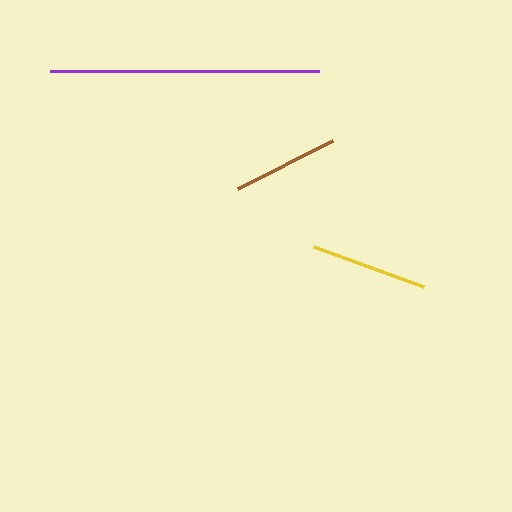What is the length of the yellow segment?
The yellow segment is approximately 117 pixels long.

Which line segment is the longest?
The purple line is the longest at approximately 269 pixels.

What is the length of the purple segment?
The purple segment is approximately 269 pixels long.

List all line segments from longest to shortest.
From longest to shortest: purple, yellow, brown.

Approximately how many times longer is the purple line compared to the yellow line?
The purple line is approximately 2.3 times the length of the yellow line.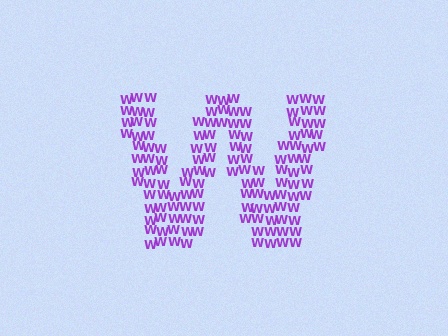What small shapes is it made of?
It is made of small letter W's.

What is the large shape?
The large shape is the letter W.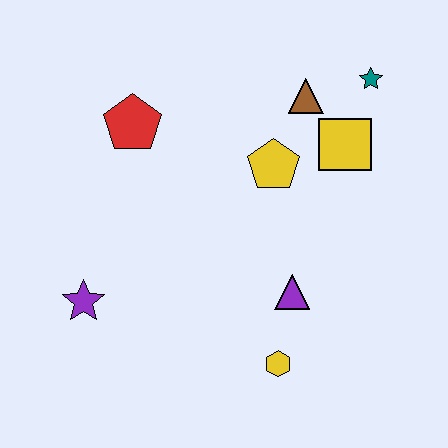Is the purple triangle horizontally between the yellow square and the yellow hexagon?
Yes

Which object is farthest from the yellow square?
The purple star is farthest from the yellow square.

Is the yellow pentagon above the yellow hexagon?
Yes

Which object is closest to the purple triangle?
The yellow hexagon is closest to the purple triangle.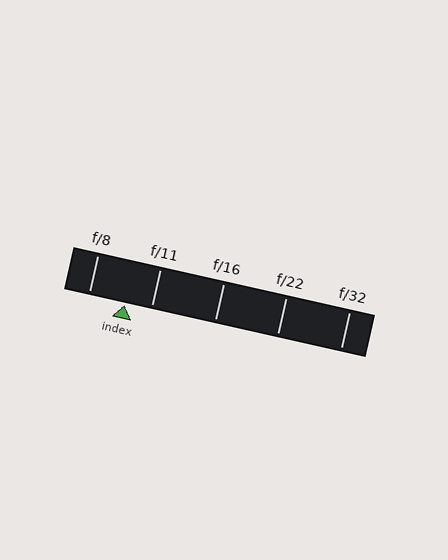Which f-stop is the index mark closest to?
The index mark is closest to f/11.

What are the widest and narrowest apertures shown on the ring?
The widest aperture shown is f/8 and the narrowest is f/32.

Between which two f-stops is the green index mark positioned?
The index mark is between f/8 and f/11.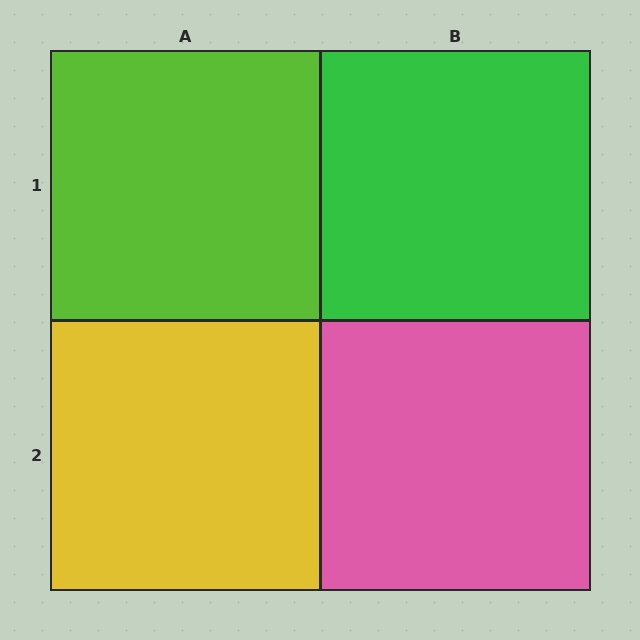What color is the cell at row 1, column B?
Green.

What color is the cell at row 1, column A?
Lime.